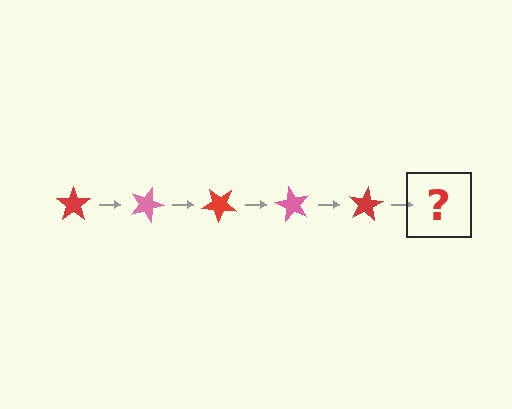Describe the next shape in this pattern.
It should be a pink star, rotated 100 degrees from the start.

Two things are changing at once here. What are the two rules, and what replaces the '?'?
The two rules are that it rotates 20 degrees each step and the color cycles through red and pink. The '?' should be a pink star, rotated 100 degrees from the start.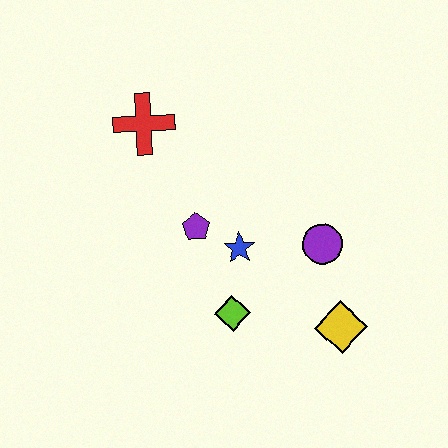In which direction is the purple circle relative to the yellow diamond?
The purple circle is above the yellow diamond.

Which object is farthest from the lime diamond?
The red cross is farthest from the lime diamond.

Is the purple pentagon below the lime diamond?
No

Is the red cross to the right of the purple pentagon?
No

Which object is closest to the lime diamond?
The blue star is closest to the lime diamond.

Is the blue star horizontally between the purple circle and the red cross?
Yes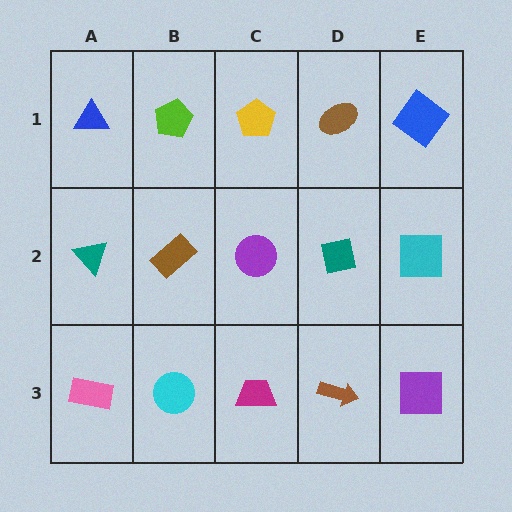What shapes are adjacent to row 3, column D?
A teal square (row 2, column D), a magenta trapezoid (row 3, column C), a purple square (row 3, column E).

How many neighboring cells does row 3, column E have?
2.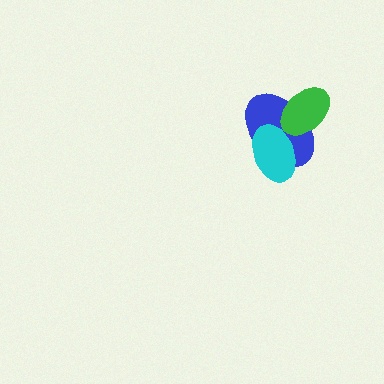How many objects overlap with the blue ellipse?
2 objects overlap with the blue ellipse.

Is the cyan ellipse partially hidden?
No, no other shape covers it.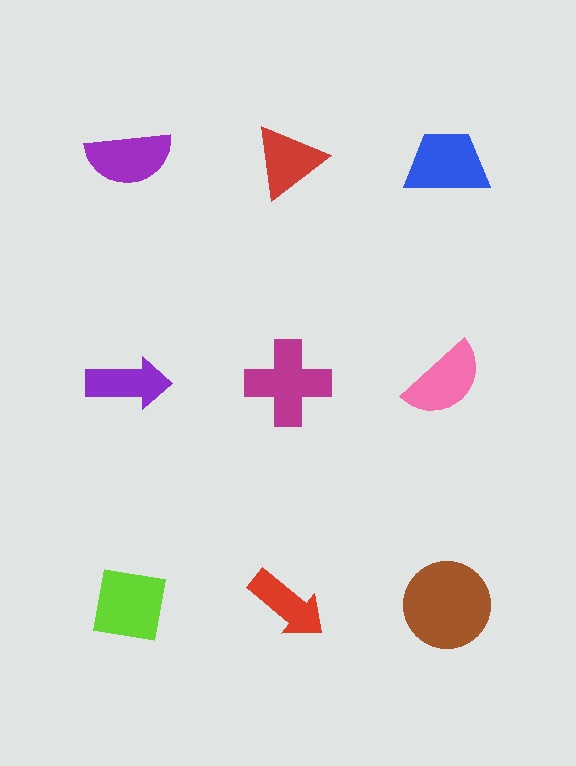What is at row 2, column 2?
A magenta cross.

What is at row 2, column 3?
A pink semicircle.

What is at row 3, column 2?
A red arrow.